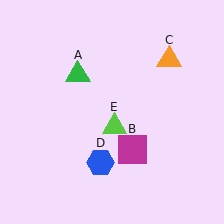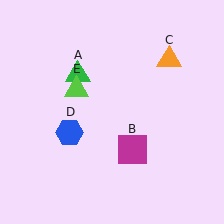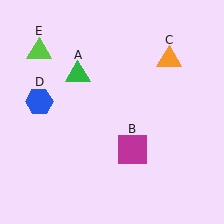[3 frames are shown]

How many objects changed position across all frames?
2 objects changed position: blue hexagon (object D), lime triangle (object E).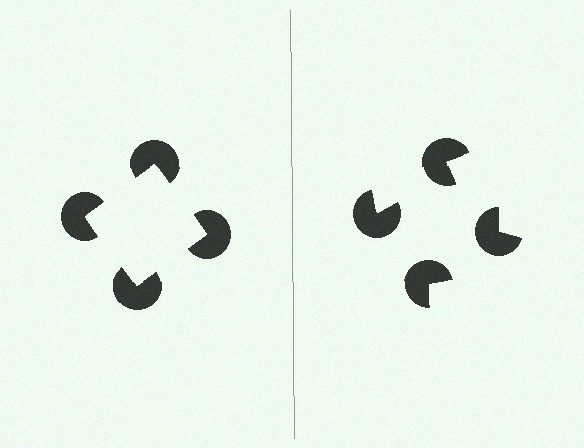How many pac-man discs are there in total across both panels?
8 — 4 on each side.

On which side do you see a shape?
An illusory square appears on the left side. On the right side the wedge cuts are rotated, so no coherent shape forms.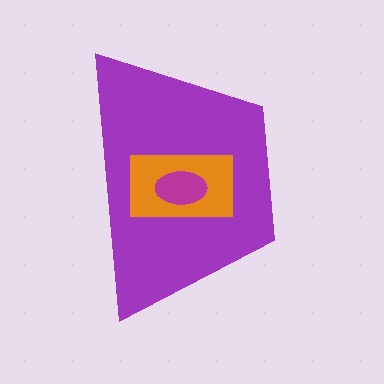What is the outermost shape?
The purple trapezoid.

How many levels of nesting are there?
3.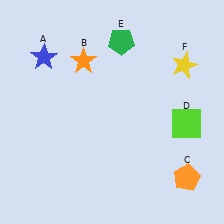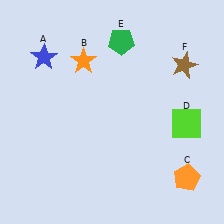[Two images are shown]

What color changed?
The star (F) changed from yellow in Image 1 to brown in Image 2.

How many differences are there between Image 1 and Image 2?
There is 1 difference between the two images.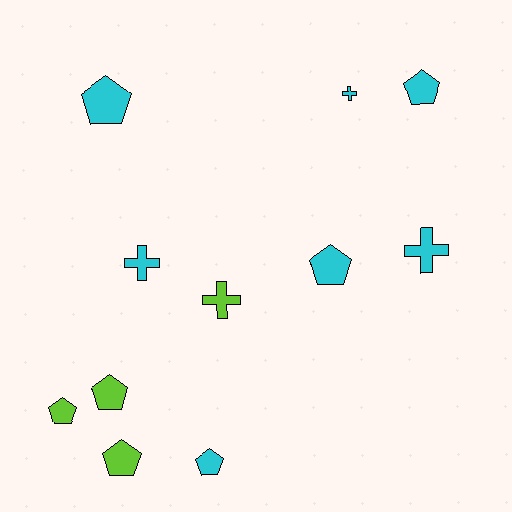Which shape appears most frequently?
Pentagon, with 7 objects.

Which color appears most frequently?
Cyan, with 7 objects.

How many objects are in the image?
There are 11 objects.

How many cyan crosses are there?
There are 3 cyan crosses.